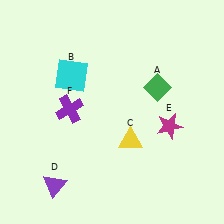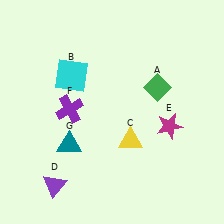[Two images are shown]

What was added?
A teal triangle (G) was added in Image 2.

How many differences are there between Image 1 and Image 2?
There is 1 difference between the two images.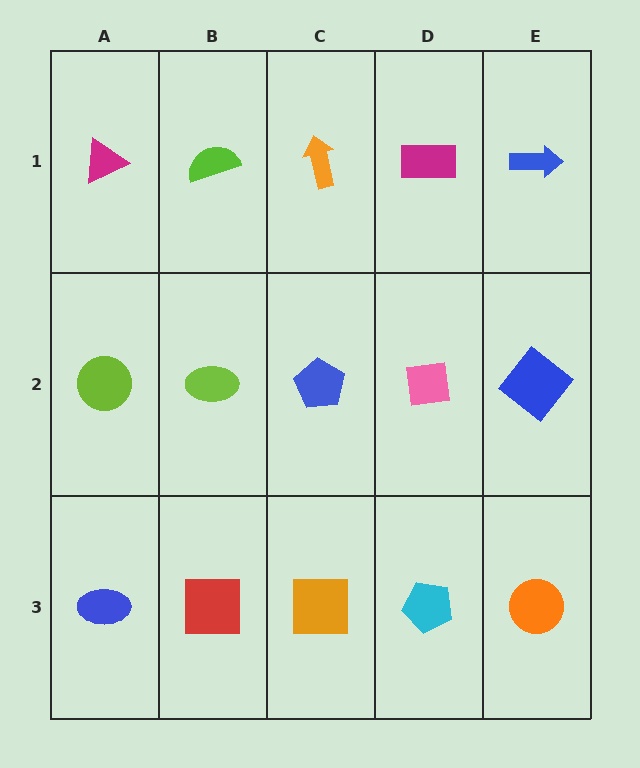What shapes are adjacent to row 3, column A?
A lime circle (row 2, column A), a red square (row 3, column B).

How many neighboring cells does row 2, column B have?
4.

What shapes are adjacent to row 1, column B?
A lime ellipse (row 2, column B), a magenta triangle (row 1, column A), an orange arrow (row 1, column C).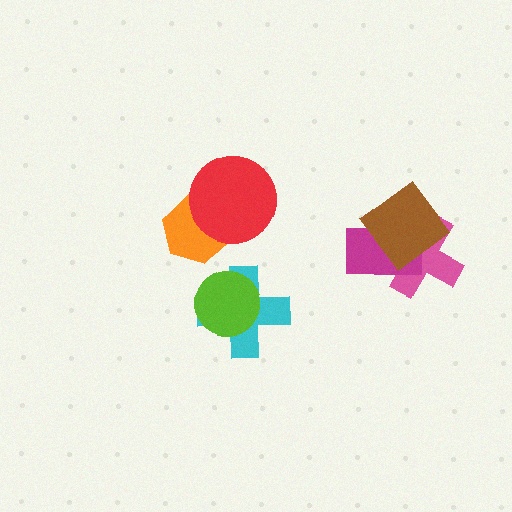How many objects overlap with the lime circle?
1 object overlaps with the lime circle.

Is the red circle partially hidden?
No, no other shape covers it.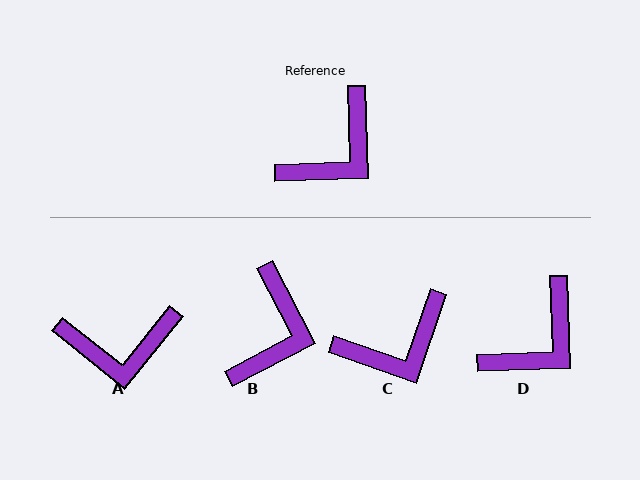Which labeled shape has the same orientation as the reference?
D.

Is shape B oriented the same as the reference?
No, it is off by about 26 degrees.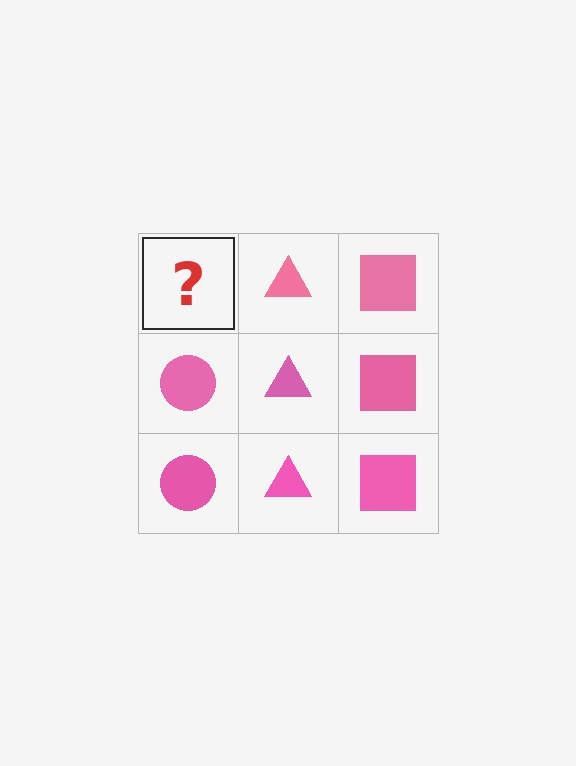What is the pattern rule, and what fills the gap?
The rule is that each column has a consistent shape. The gap should be filled with a pink circle.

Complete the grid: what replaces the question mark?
The question mark should be replaced with a pink circle.